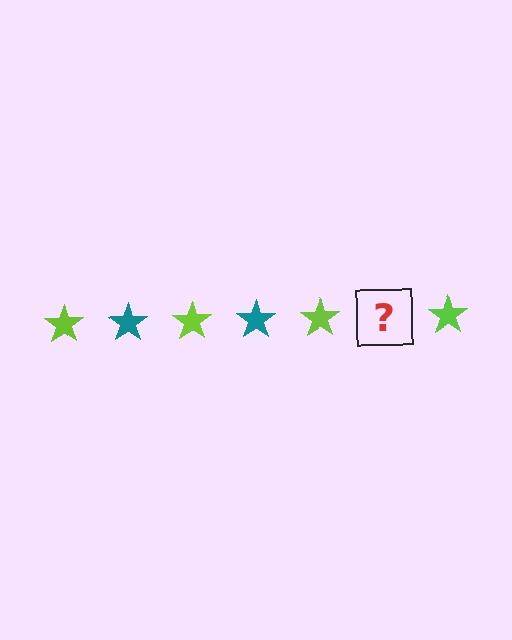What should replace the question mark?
The question mark should be replaced with a teal star.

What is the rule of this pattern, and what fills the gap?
The rule is that the pattern cycles through lime, teal stars. The gap should be filled with a teal star.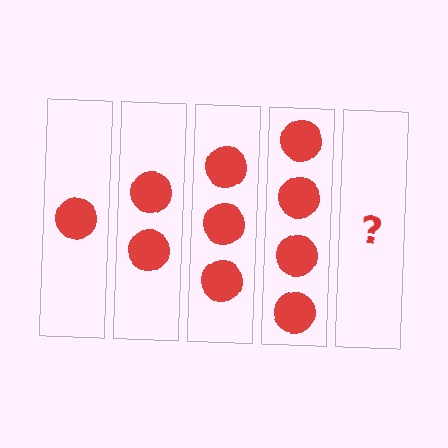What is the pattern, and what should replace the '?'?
The pattern is that each step adds one more circle. The '?' should be 5 circles.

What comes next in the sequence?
The next element should be 5 circles.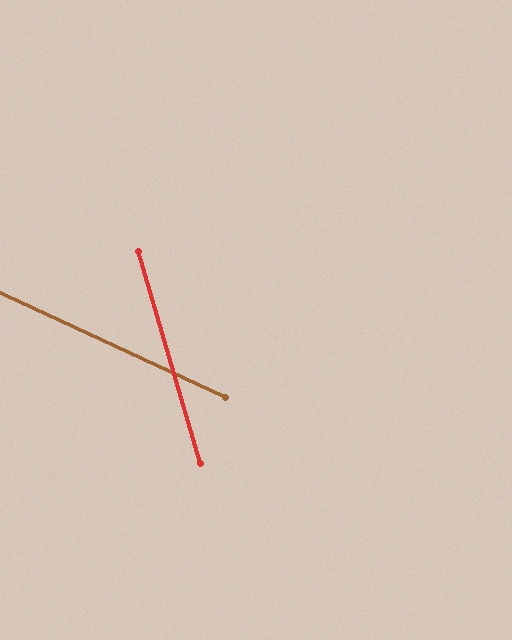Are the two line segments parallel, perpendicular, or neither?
Neither parallel nor perpendicular — they differ by about 49°.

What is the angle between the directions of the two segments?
Approximately 49 degrees.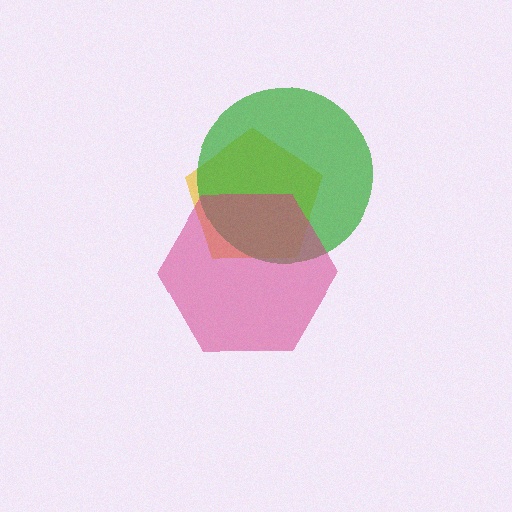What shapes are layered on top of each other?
The layered shapes are: a yellow pentagon, a green circle, a magenta hexagon.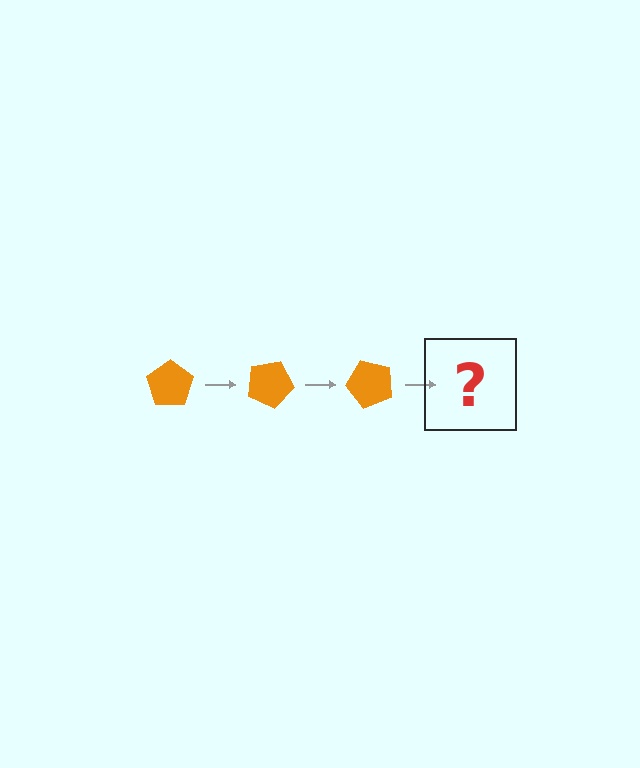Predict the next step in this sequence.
The next step is an orange pentagon rotated 75 degrees.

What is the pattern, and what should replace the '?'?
The pattern is that the pentagon rotates 25 degrees each step. The '?' should be an orange pentagon rotated 75 degrees.